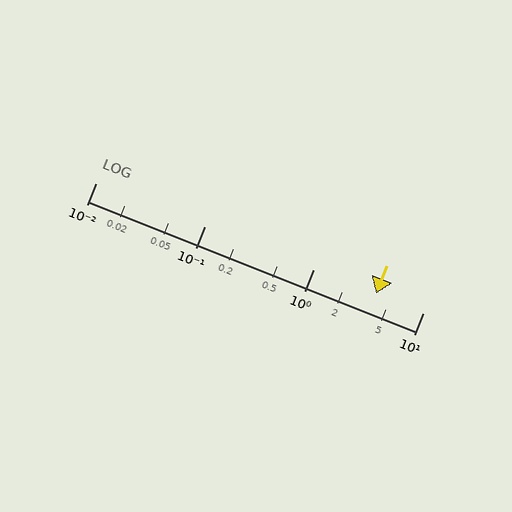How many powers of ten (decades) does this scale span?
The scale spans 3 decades, from 0.01 to 10.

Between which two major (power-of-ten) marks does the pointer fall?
The pointer is between 1 and 10.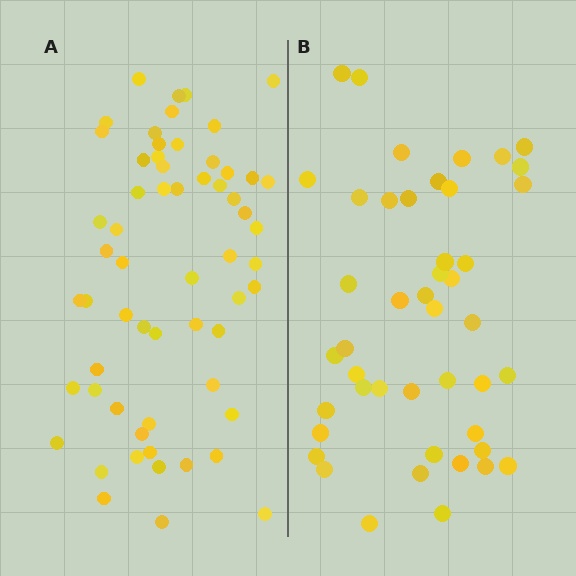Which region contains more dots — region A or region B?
Region A (the left region) has more dots.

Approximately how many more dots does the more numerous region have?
Region A has approximately 15 more dots than region B.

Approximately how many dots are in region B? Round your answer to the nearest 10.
About 40 dots. (The exact count is 45, which rounds to 40.)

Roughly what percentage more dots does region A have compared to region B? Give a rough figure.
About 35% more.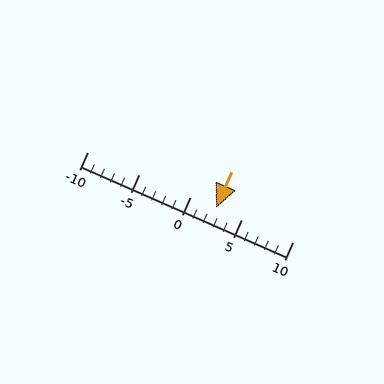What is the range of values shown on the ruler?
The ruler shows values from -10 to 10.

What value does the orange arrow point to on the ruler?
The orange arrow points to approximately 2.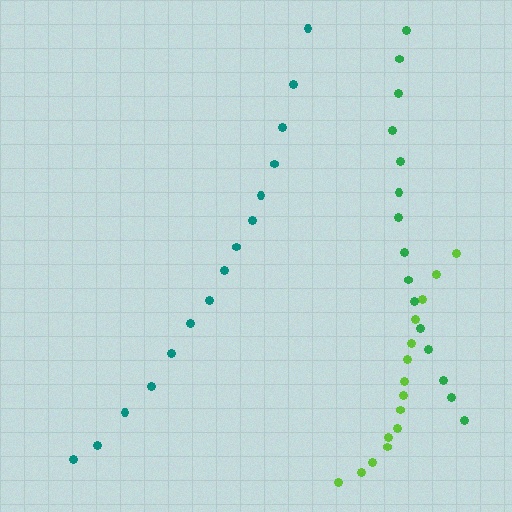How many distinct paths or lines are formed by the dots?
There are 3 distinct paths.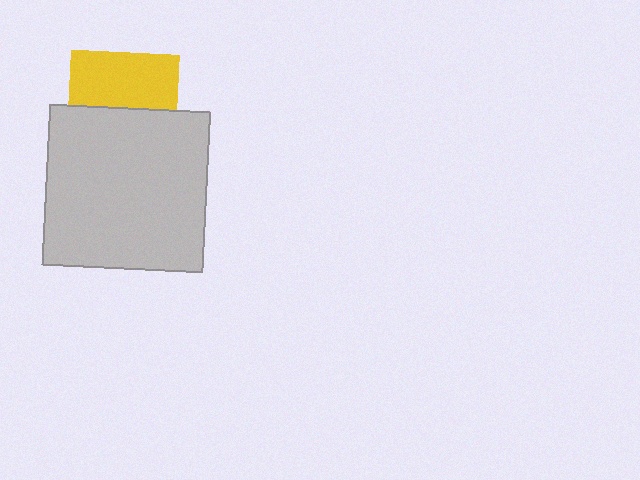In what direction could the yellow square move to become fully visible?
The yellow square could move up. That would shift it out from behind the light gray square entirely.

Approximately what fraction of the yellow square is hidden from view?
Roughly 49% of the yellow square is hidden behind the light gray square.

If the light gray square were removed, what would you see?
You would see the complete yellow square.